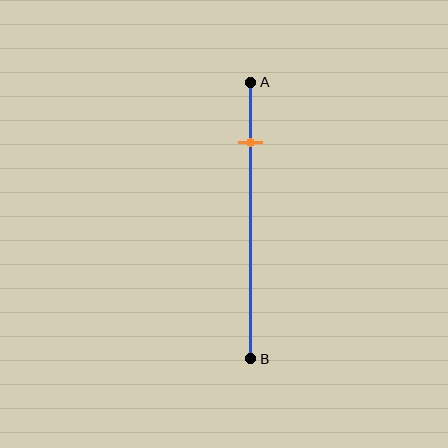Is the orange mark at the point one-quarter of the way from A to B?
No, the mark is at about 20% from A, not at the 25% one-quarter point.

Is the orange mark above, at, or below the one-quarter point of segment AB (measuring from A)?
The orange mark is above the one-quarter point of segment AB.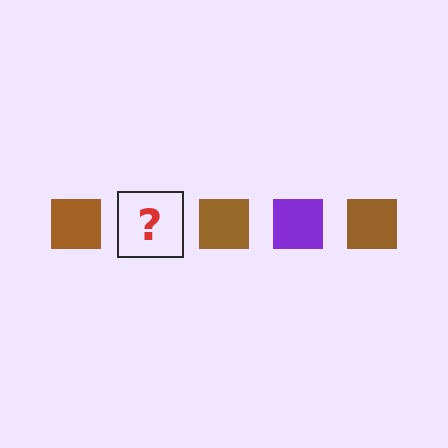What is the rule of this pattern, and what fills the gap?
The rule is that the pattern cycles through brown, purple squares. The gap should be filled with a purple square.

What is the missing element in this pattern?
The missing element is a purple square.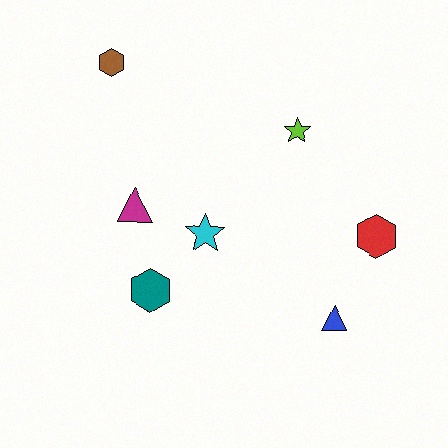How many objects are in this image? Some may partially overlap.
There are 7 objects.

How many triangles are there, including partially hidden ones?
There are 2 triangles.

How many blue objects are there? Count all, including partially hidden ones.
There is 1 blue object.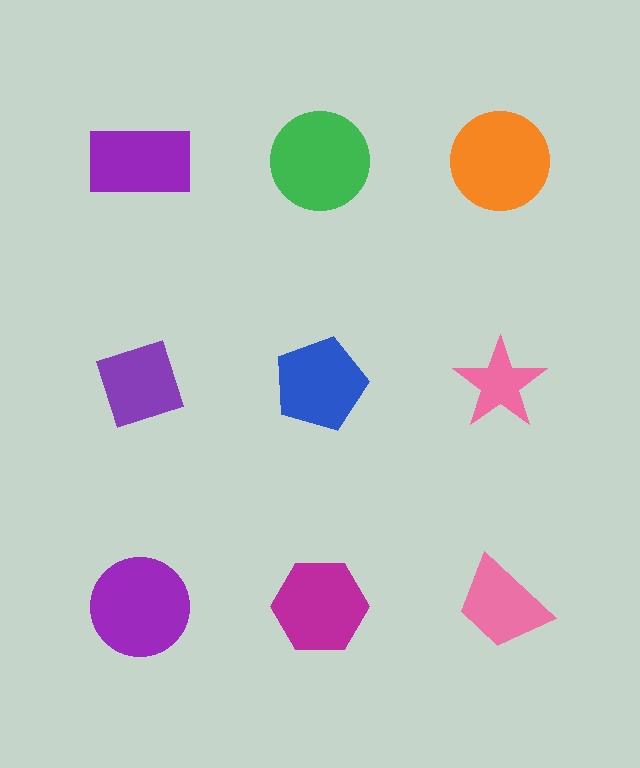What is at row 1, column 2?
A green circle.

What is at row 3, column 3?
A pink trapezoid.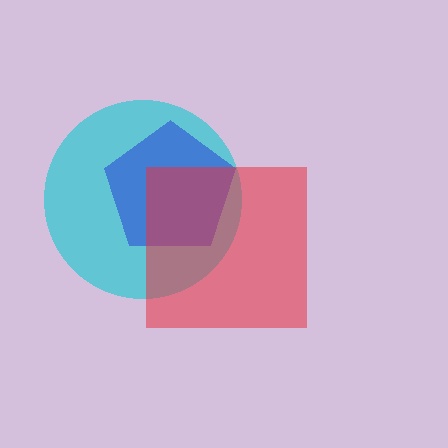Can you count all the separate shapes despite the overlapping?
Yes, there are 3 separate shapes.